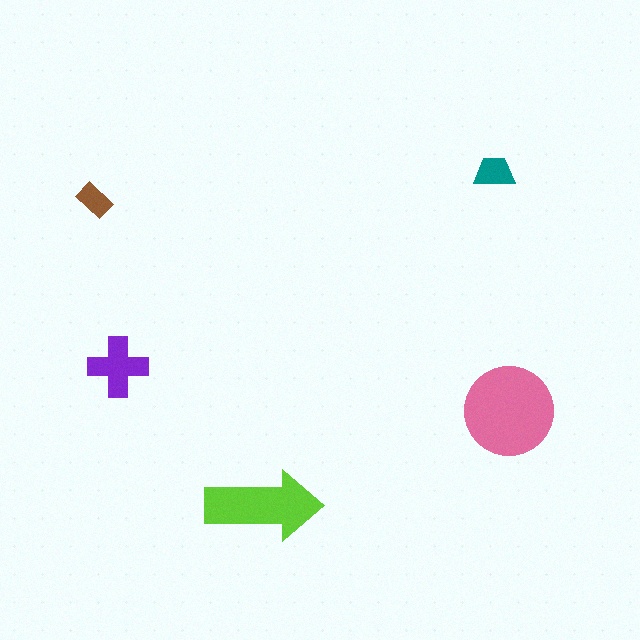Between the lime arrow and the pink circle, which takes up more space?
The pink circle.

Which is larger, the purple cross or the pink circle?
The pink circle.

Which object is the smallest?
The brown rectangle.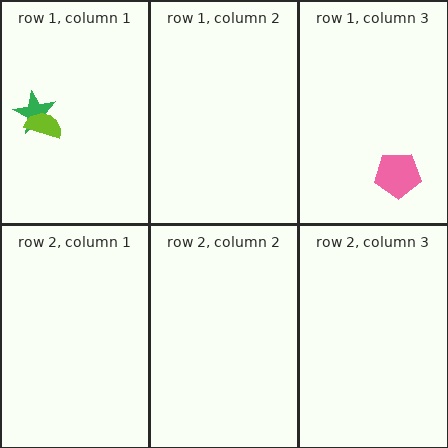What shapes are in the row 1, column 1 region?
The green star, the lime semicircle.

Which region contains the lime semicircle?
The row 1, column 1 region.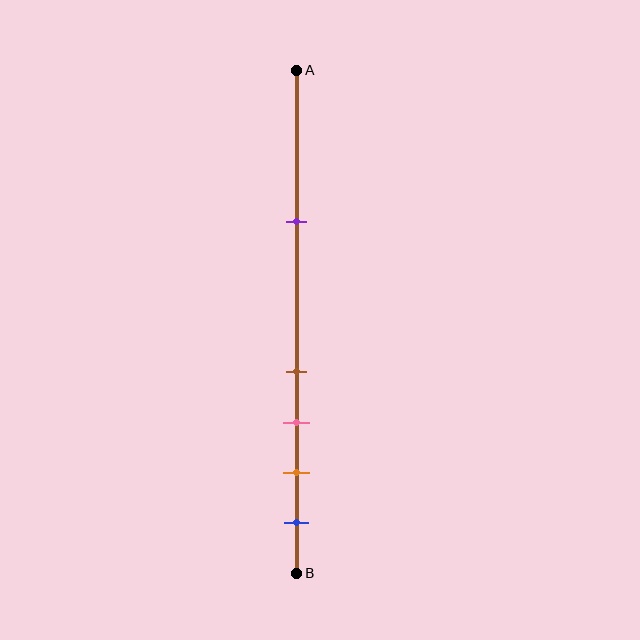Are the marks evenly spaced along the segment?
No, the marks are not evenly spaced.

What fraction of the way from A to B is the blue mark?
The blue mark is approximately 90% (0.9) of the way from A to B.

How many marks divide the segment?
There are 5 marks dividing the segment.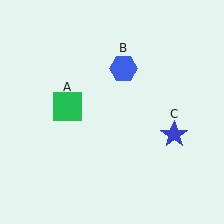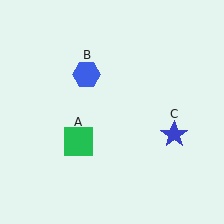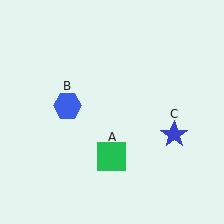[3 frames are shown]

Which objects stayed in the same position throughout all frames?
Blue star (object C) remained stationary.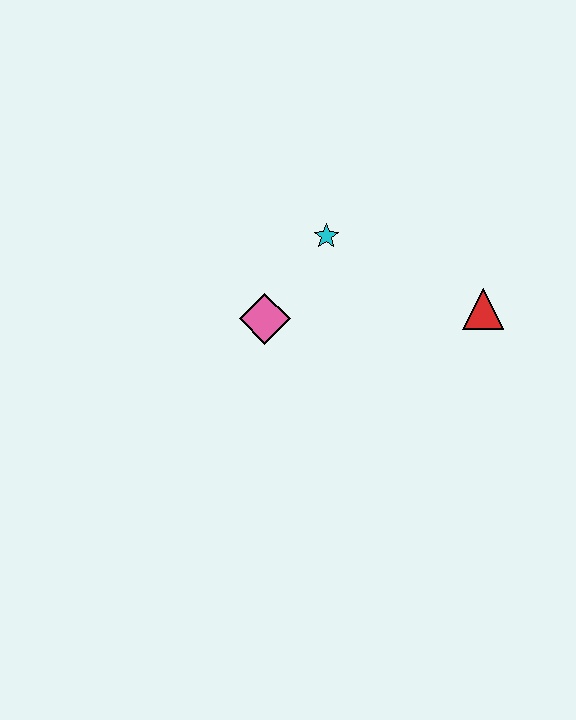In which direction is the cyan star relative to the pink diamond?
The cyan star is above the pink diamond.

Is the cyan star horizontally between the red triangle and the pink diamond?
Yes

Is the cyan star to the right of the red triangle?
No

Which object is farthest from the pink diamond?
The red triangle is farthest from the pink diamond.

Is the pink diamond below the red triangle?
Yes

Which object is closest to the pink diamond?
The cyan star is closest to the pink diamond.